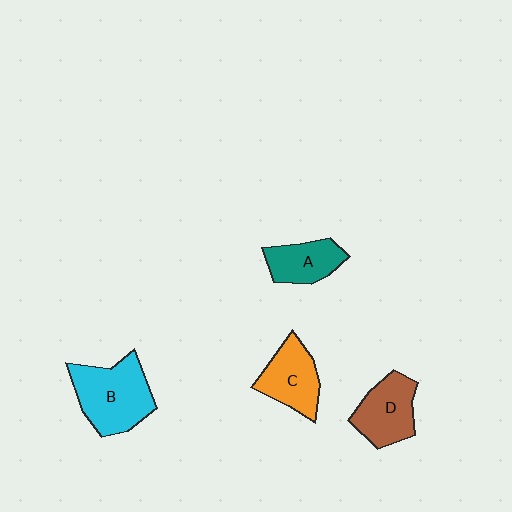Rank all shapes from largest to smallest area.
From largest to smallest: B (cyan), D (brown), C (orange), A (teal).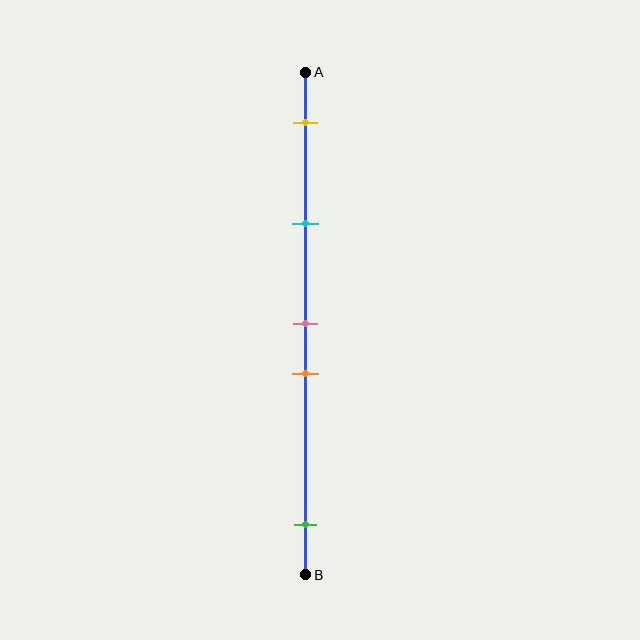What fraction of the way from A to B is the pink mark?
The pink mark is approximately 50% (0.5) of the way from A to B.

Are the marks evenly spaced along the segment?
No, the marks are not evenly spaced.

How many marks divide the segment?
There are 5 marks dividing the segment.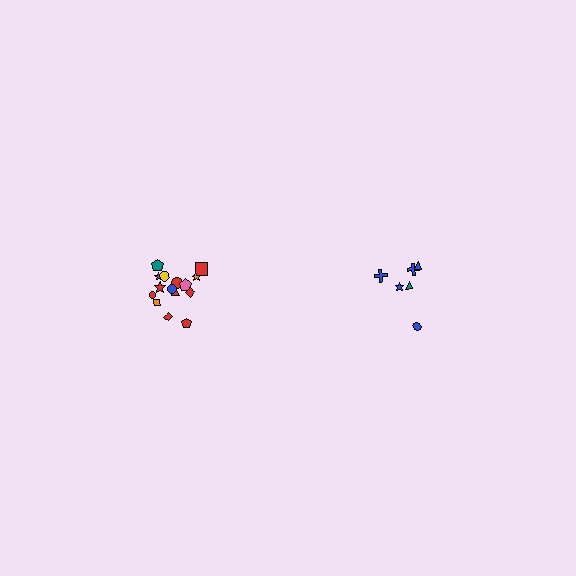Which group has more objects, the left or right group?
The left group.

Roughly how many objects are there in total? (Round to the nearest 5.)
Roughly 20 objects in total.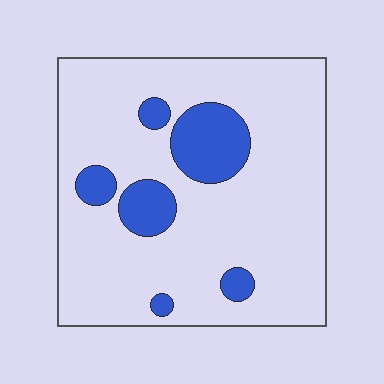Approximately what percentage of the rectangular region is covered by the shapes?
Approximately 15%.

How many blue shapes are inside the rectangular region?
6.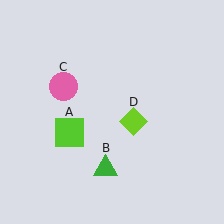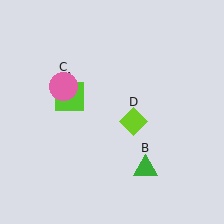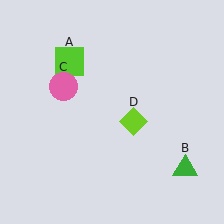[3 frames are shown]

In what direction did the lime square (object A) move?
The lime square (object A) moved up.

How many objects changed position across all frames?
2 objects changed position: lime square (object A), green triangle (object B).